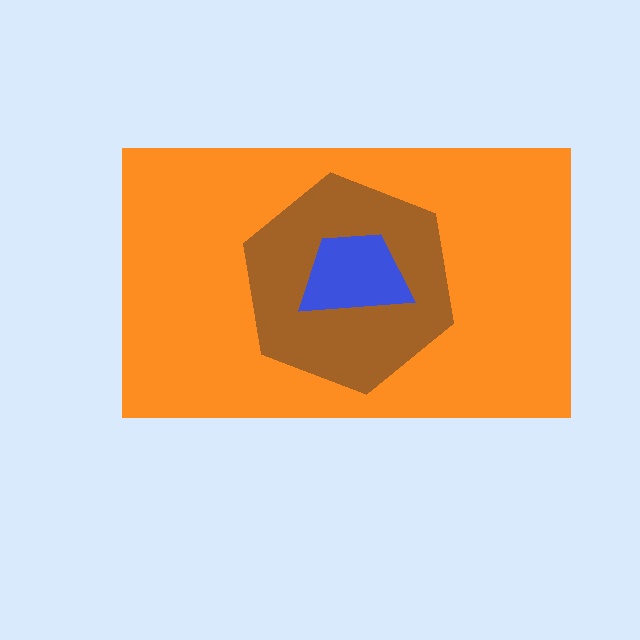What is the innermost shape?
The blue trapezoid.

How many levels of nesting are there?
3.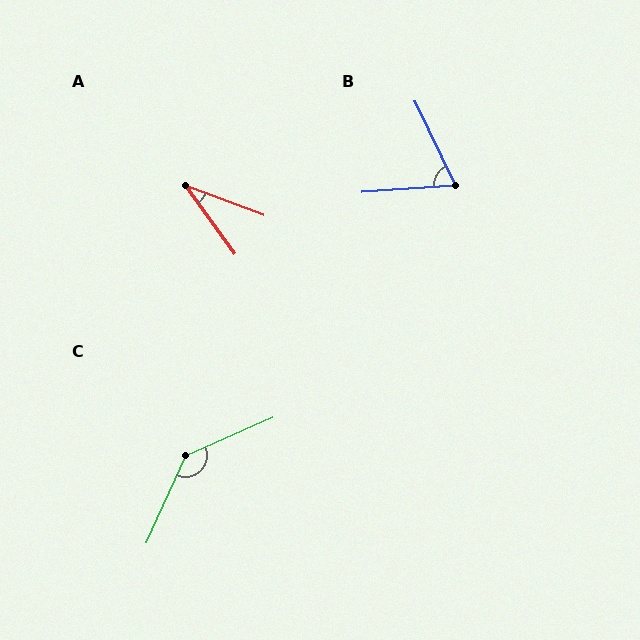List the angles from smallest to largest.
A (34°), B (68°), C (138°).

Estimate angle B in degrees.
Approximately 68 degrees.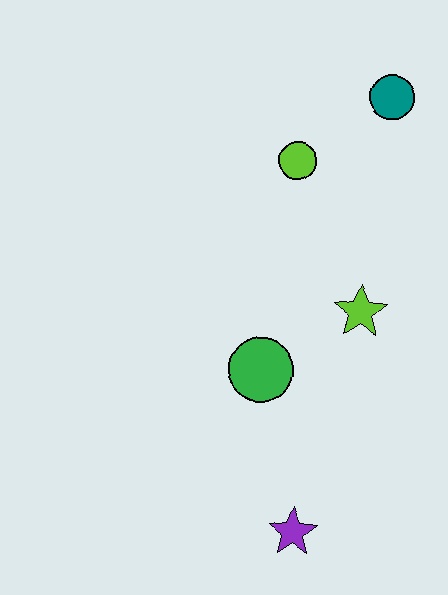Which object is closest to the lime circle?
The teal circle is closest to the lime circle.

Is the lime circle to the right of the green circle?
Yes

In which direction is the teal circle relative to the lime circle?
The teal circle is to the right of the lime circle.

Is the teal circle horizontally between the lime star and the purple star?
No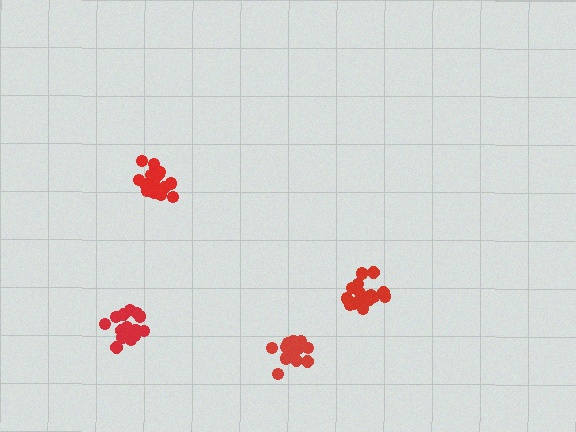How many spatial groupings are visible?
There are 4 spatial groupings.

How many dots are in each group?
Group 1: 15 dots, Group 2: 20 dots, Group 3: 16 dots, Group 4: 17 dots (68 total).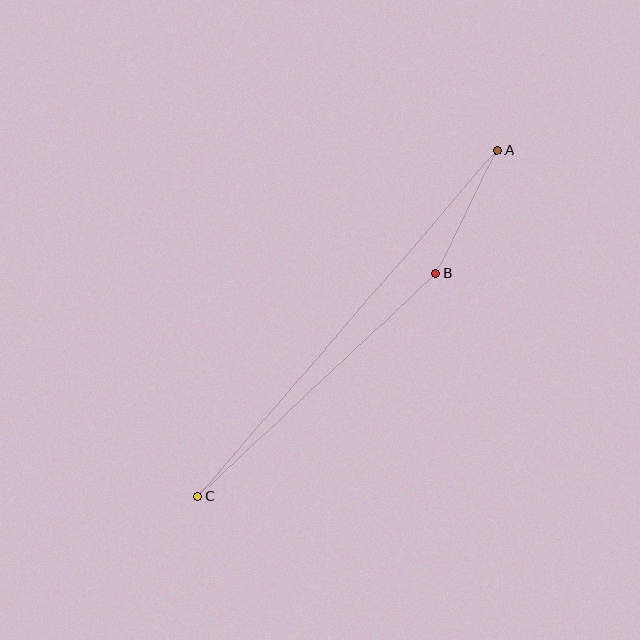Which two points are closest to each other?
Points A and B are closest to each other.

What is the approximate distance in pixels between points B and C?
The distance between B and C is approximately 326 pixels.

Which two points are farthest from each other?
Points A and C are farthest from each other.